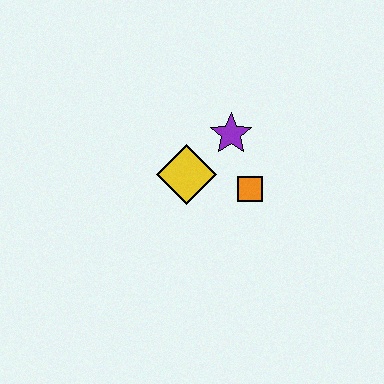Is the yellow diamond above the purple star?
No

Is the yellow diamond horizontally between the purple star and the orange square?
No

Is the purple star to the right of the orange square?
No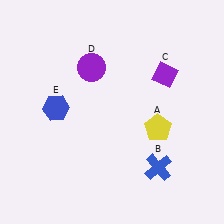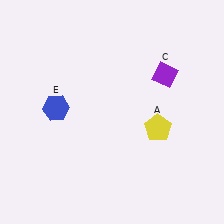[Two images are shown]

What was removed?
The blue cross (B), the purple circle (D) were removed in Image 2.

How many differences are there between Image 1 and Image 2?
There are 2 differences between the two images.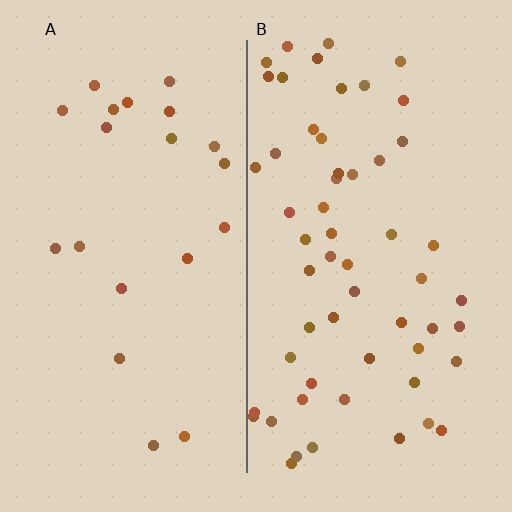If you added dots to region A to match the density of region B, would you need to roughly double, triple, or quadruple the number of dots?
Approximately triple.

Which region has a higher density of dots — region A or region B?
B (the right).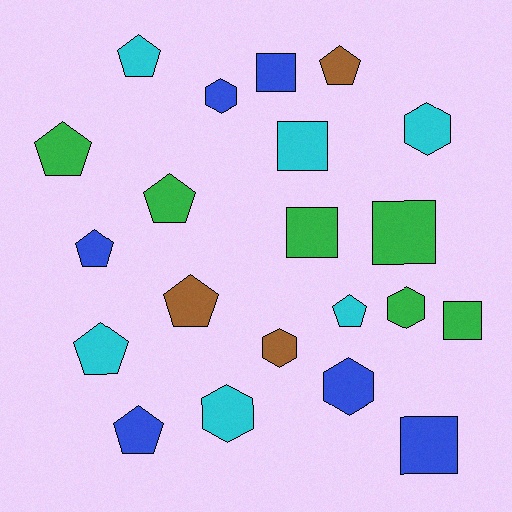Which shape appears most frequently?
Pentagon, with 9 objects.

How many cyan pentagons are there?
There are 3 cyan pentagons.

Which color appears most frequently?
Cyan, with 6 objects.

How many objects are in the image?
There are 21 objects.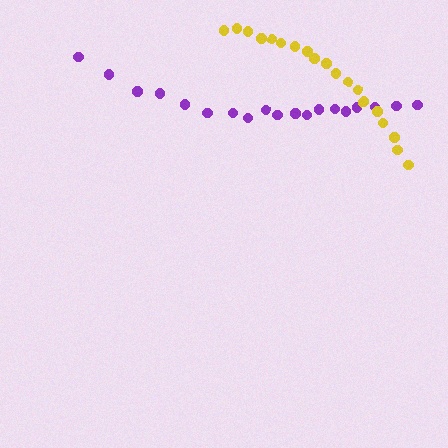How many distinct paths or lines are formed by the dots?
There are 2 distinct paths.